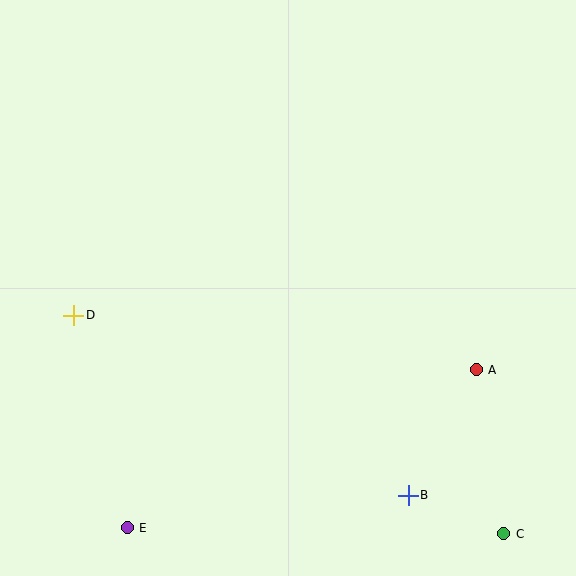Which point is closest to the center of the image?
Point A at (476, 370) is closest to the center.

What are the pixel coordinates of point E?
Point E is at (127, 528).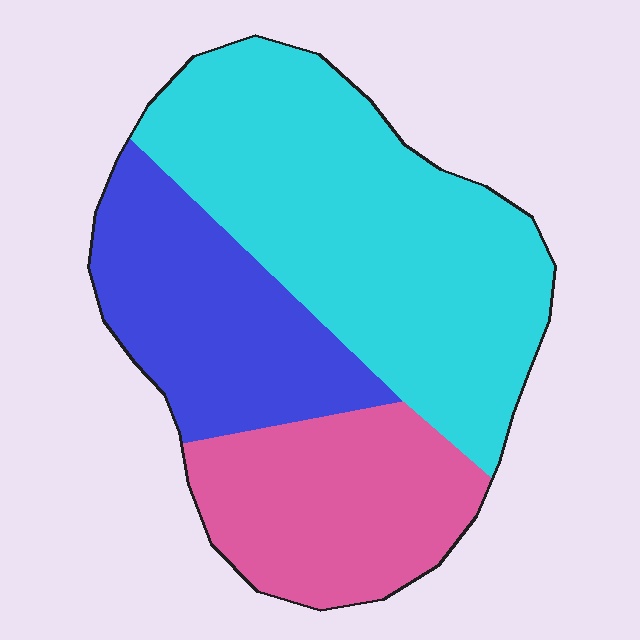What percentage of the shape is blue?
Blue takes up between a quarter and a half of the shape.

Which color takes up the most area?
Cyan, at roughly 50%.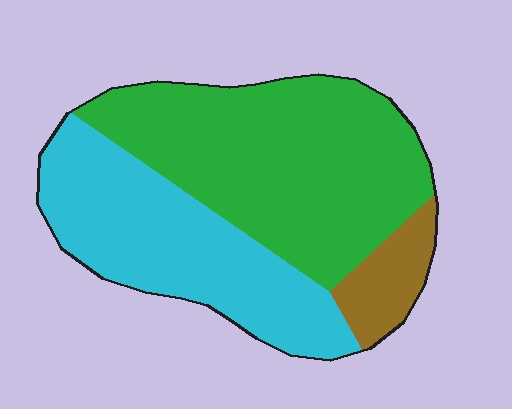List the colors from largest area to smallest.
From largest to smallest: green, cyan, brown.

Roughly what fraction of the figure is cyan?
Cyan covers around 40% of the figure.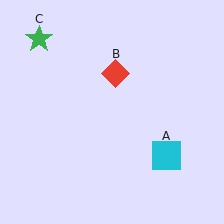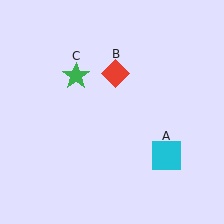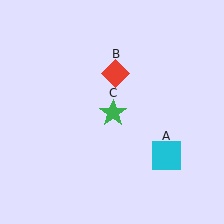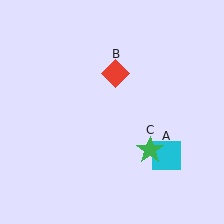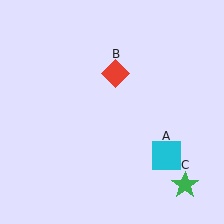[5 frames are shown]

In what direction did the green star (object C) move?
The green star (object C) moved down and to the right.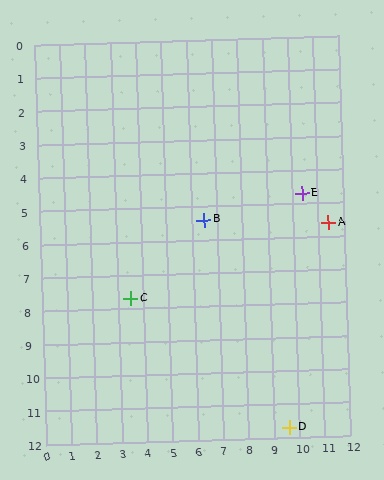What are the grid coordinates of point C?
Point C is at approximately (3.5, 7.7).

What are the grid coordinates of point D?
Point D is at approximately (9.6, 11.7).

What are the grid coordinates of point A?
Point A is at approximately (11.4, 5.6).